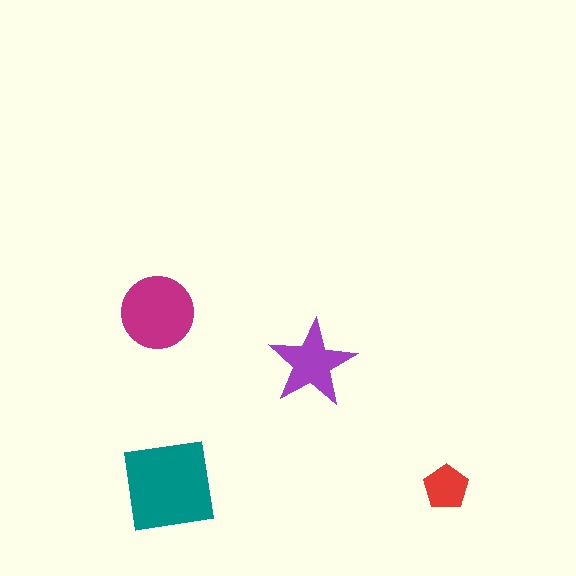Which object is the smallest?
The red pentagon.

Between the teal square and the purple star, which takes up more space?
The teal square.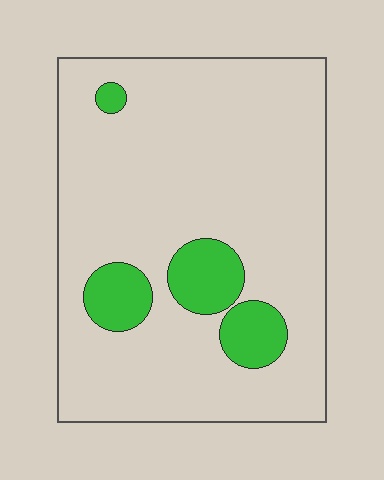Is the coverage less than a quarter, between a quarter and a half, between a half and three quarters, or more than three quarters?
Less than a quarter.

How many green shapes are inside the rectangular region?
4.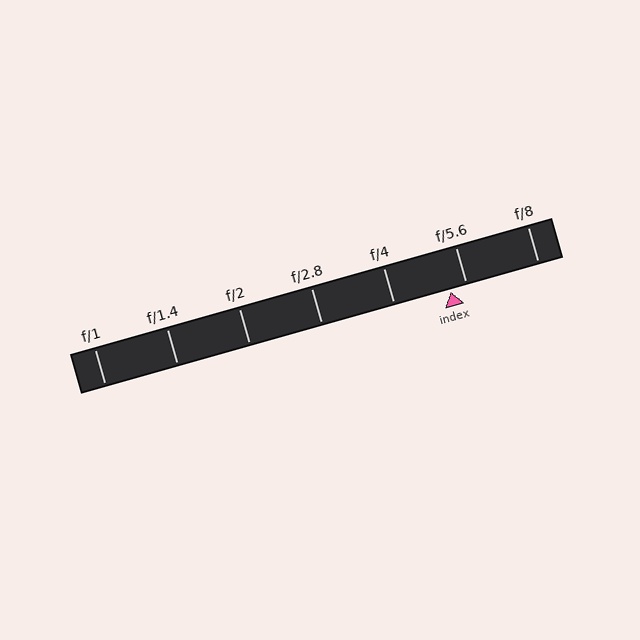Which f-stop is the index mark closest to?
The index mark is closest to f/5.6.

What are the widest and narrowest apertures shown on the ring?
The widest aperture shown is f/1 and the narrowest is f/8.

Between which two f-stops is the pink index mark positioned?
The index mark is between f/4 and f/5.6.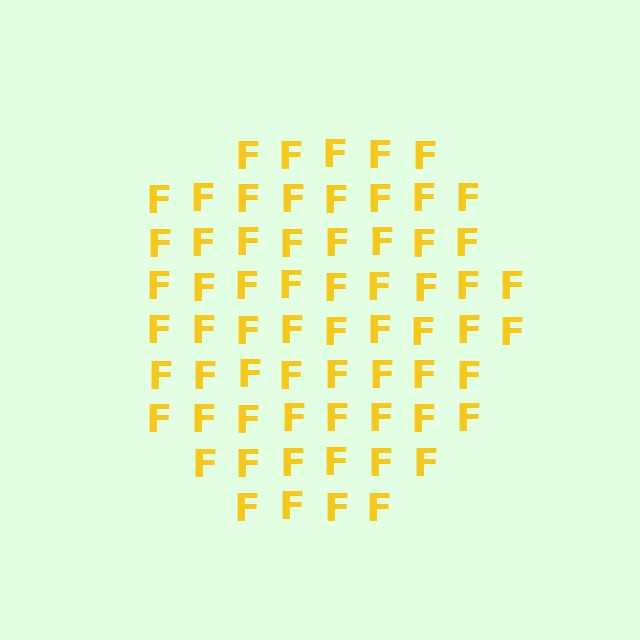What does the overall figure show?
The overall figure shows a circle.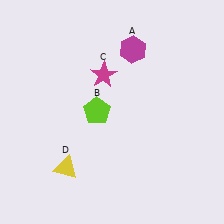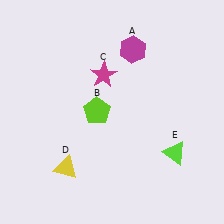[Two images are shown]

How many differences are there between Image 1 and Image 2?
There is 1 difference between the two images.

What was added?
A lime triangle (E) was added in Image 2.